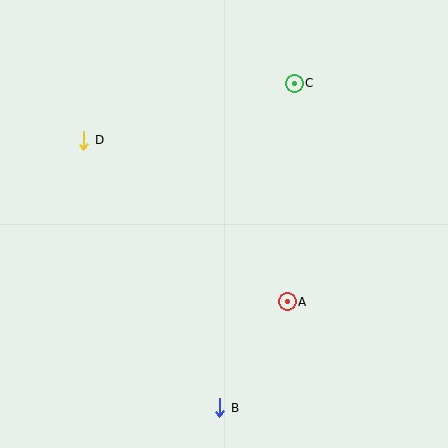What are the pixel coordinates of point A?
Point A is at (287, 302).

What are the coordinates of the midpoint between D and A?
The midpoint between D and A is at (186, 221).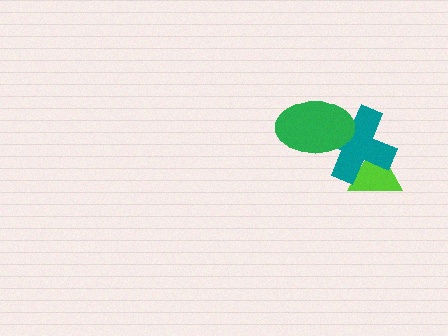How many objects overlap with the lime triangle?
1 object overlaps with the lime triangle.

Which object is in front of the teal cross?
The green ellipse is in front of the teal cross.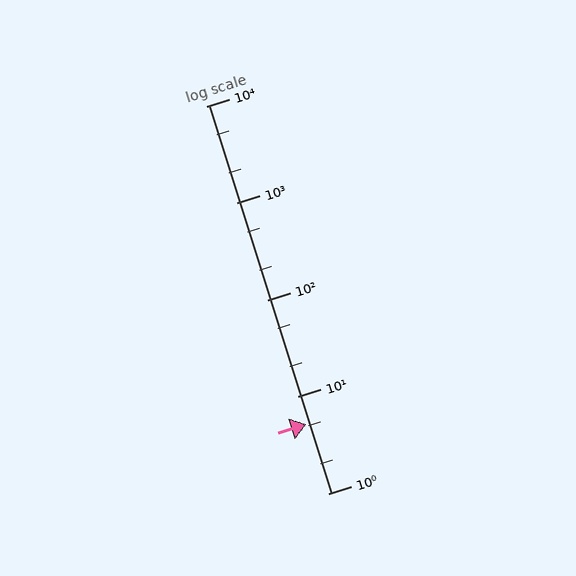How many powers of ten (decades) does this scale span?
The scale spans 4 decades, from 1 to 10000.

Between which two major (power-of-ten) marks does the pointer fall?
The pointer is between 1 and 10.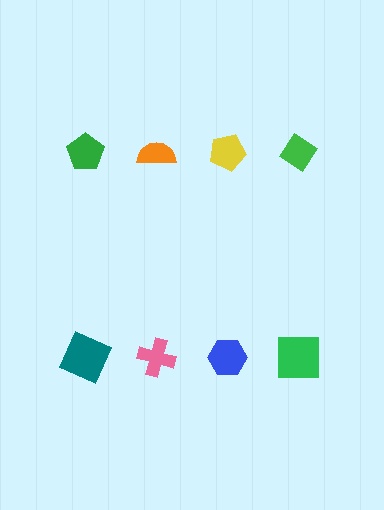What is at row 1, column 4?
A green diamond.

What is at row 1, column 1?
A green pentagon.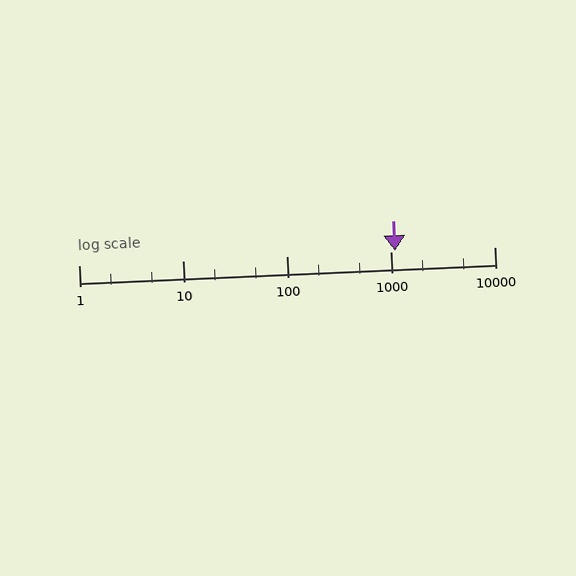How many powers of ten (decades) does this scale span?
The scale spans 4 decades, from 1 to 10000.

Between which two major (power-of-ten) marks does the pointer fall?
The pointer is between 1000 and 10000.